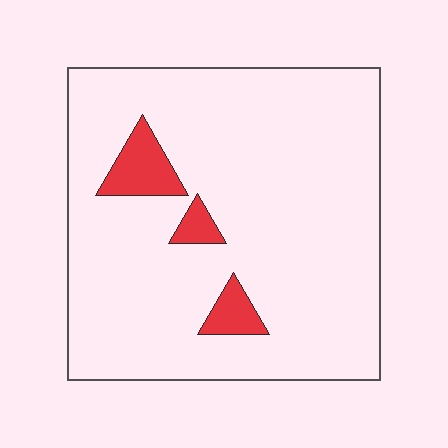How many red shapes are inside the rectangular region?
3.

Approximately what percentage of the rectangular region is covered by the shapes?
Approximately 10%.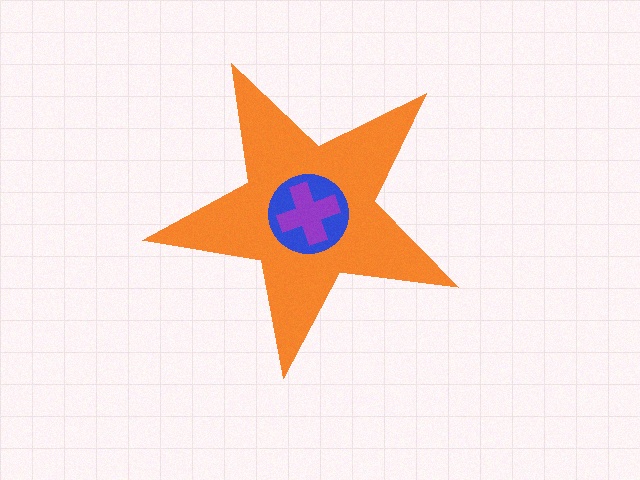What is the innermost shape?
The purple cross.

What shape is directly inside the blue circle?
The purple cross.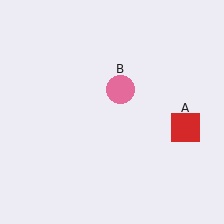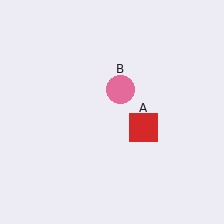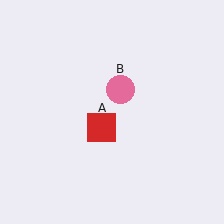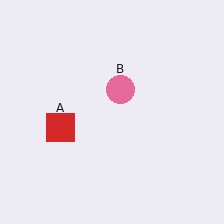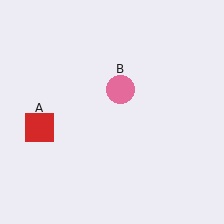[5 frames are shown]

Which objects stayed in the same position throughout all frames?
Pink circle (object B) remained stationary.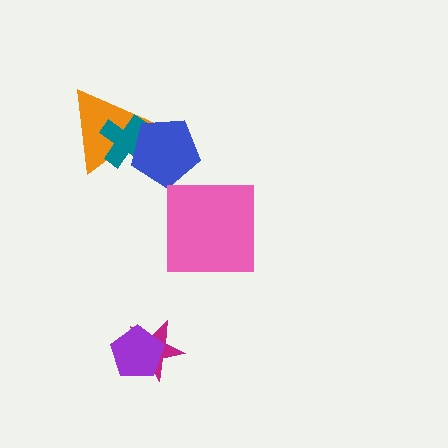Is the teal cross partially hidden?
Yes, it is partially covered by another shape.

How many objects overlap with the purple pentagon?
1 object overlaps with the purple pentagon.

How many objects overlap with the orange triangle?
2 objects overlap with the orange triangle.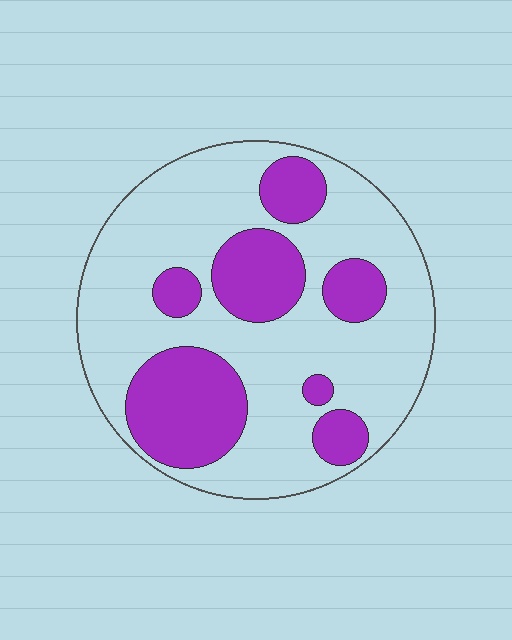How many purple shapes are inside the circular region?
7.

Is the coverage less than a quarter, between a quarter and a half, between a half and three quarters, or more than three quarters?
Between a quarter and a half.